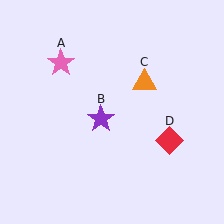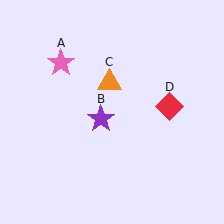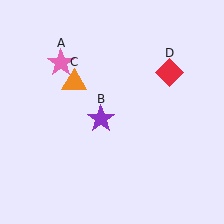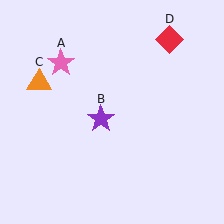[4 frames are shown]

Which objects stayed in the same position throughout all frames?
Pink star (object A) and purple star (object B) remained stationary.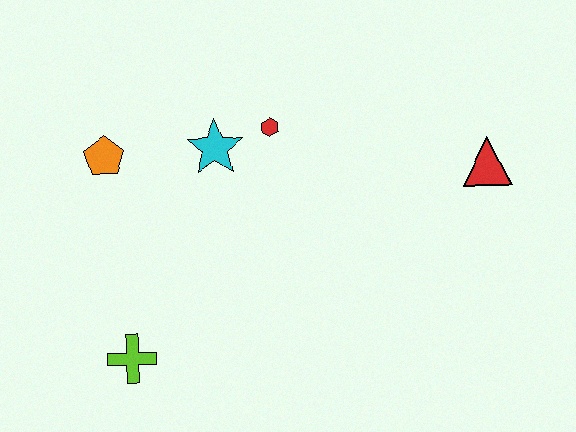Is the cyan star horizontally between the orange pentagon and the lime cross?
No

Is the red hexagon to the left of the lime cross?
No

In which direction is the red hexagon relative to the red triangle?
The red hexagon is to the left of the red triangle.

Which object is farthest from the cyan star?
The red triangle is farthest from the cyan star.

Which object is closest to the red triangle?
The red hexagon is closest to the red triangle.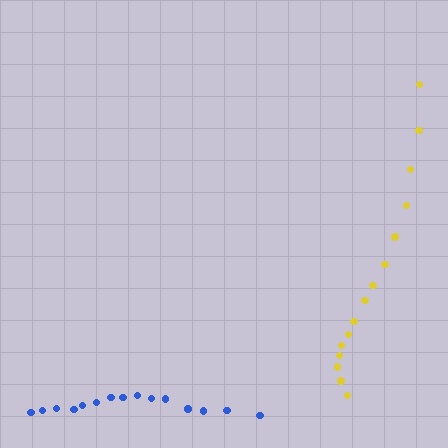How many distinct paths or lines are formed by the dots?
There are 2 distinct paths.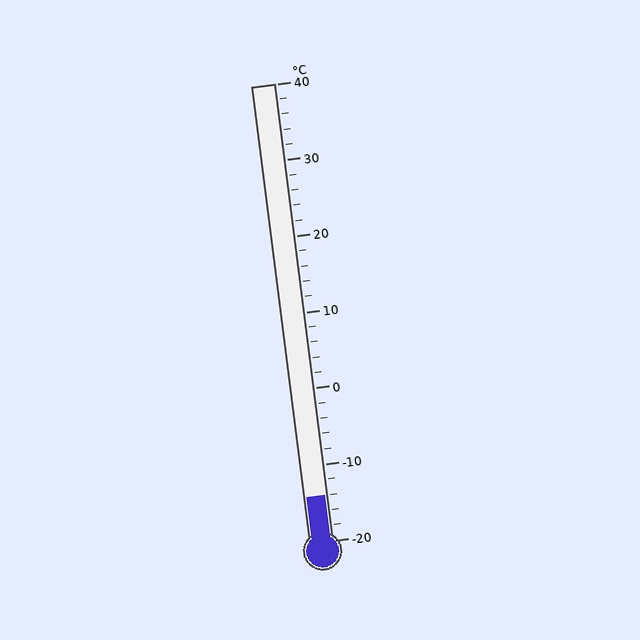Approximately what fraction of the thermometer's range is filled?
The thermometer is filled to approximately 10% of its range.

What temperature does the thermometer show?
The thermometer shows approximately -14°C.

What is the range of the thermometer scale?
The thermometer scale ranges from -20°C to 40°C.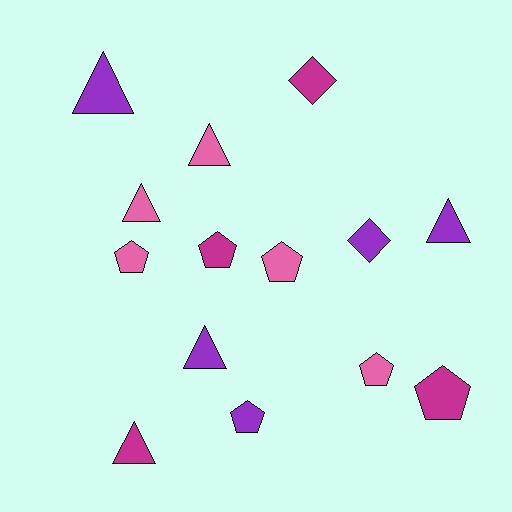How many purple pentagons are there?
There is 1 purple pentagon.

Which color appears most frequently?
Pink, with 5 objects.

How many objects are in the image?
There are 14 objects.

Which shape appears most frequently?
Pentagon, with 6 objects.